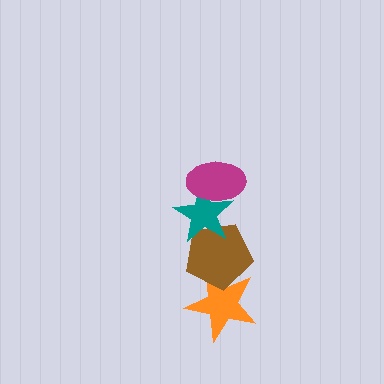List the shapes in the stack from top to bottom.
From top to bottom: the magenta ellipse, the teal star, the brown pentagon, the orange star.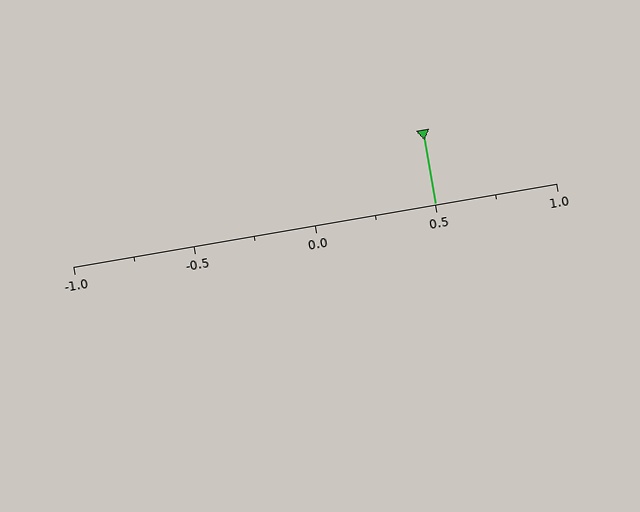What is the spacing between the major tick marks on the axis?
The major ticks are spaced 0.5 apart.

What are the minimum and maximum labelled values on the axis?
The axis runs from -1.0 to 1.0.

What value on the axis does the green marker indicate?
The marker indicates approximately 0.5.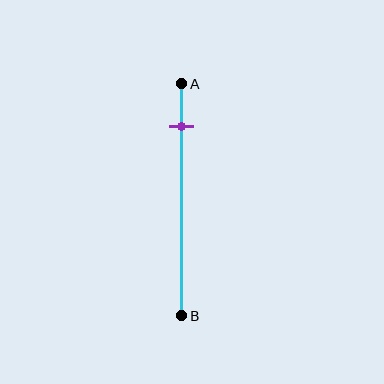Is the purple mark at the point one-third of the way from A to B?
No, the mark is at about 20% from A, not at the 33% one-third point.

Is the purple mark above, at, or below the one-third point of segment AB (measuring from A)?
The purple mark is above the one-third point of segment AB.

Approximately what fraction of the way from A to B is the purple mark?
The purple mark is approximately 20% of the way from A to B.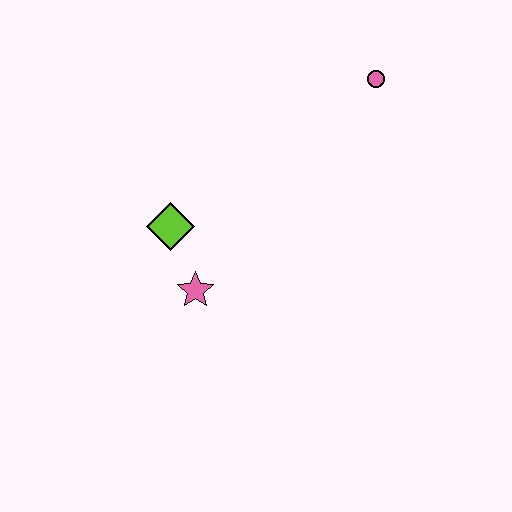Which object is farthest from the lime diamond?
The pink circle is farthest from the lime diamond.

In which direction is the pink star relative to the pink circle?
The pink star is below the pink circle.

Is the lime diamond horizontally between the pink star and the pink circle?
No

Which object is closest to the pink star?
The lime diamond is closest to the pink star.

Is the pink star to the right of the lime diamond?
Yes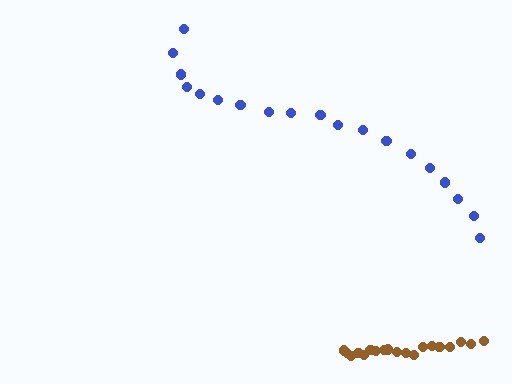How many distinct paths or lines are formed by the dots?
There are 2 distinct paths.